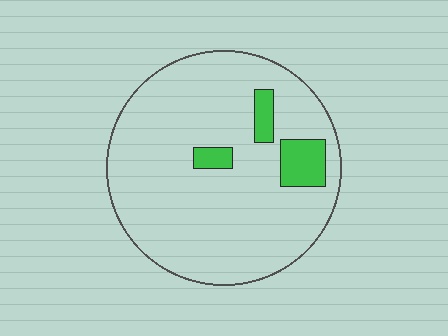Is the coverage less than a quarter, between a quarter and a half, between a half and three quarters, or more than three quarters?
Less than a quarter.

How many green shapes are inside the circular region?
3.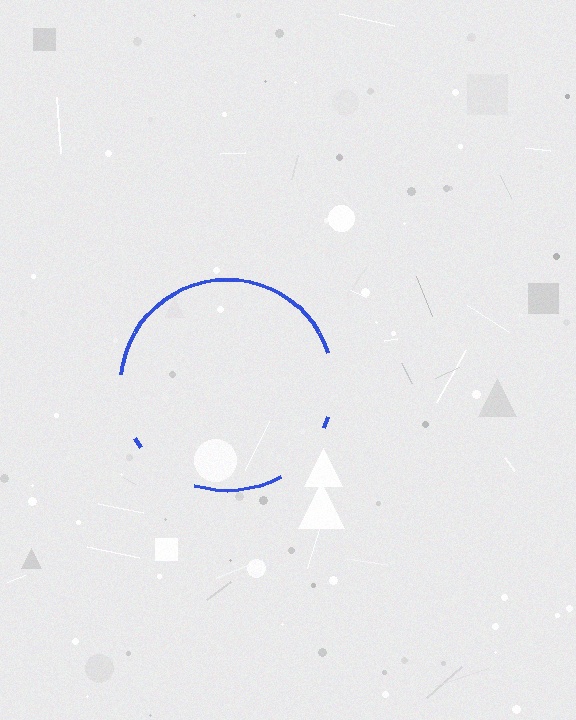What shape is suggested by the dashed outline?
The dashed outline suggests a circle.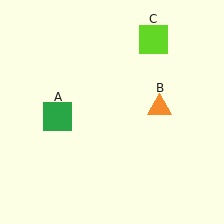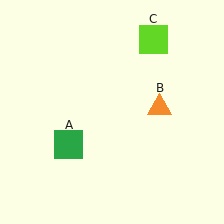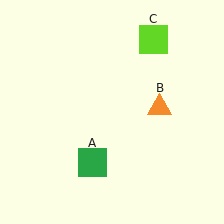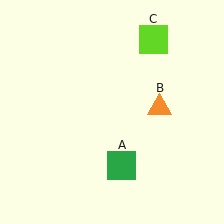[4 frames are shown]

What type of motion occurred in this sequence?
The green square (object A) rotated counterclockwise around the center of the scene.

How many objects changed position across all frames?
1 object changed position: green square (object A).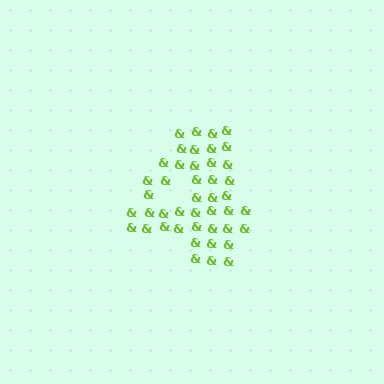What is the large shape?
The large shape is the digit 4.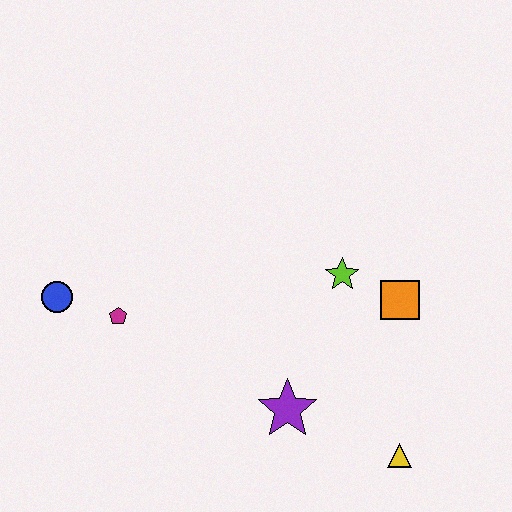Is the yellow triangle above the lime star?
No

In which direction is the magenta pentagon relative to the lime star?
The magenta pentagon is to the left of the lime star.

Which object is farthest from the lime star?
The blue circle is farthest from the lime star.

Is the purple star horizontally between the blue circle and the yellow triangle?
Yes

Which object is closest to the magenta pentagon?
The blue circle is closest to the magenta pentagon.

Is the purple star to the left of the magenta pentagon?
No